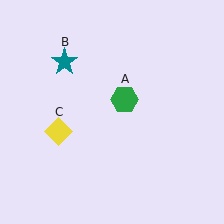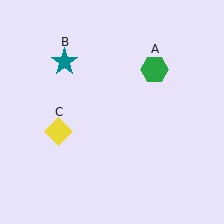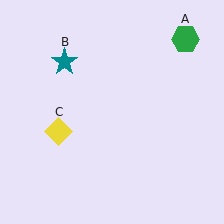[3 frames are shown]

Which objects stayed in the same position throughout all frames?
Teal star (object B) and yellow diamond (object C) remained stationary.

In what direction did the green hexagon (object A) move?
The green hexagon (object A) moved up and to the right.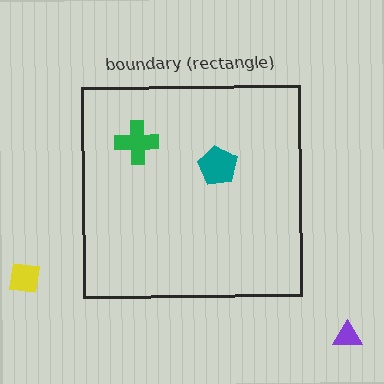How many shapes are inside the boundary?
2 inside, 2 outside.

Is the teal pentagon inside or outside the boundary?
Inside.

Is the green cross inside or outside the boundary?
Inside.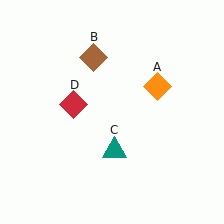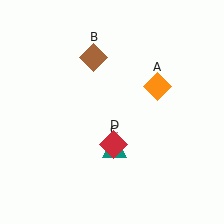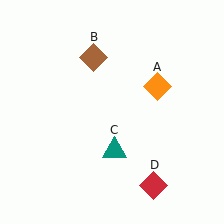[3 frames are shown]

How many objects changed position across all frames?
1 object changed position: red diamond (object D).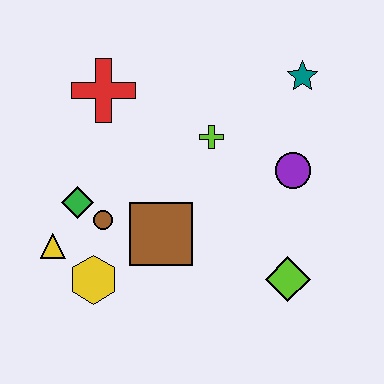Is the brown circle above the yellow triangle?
Yes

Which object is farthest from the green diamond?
The teal star is farthest from the green diamond.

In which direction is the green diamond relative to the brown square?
The green diamond is to the left of the brown square.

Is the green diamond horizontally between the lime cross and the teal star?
No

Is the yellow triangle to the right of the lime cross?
No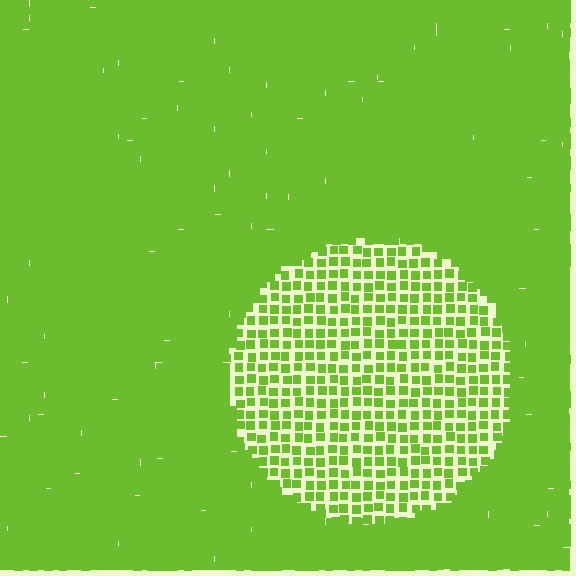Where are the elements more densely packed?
The elements are more densely packed outside the circle boundary.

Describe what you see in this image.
The image contains small lime elements arranged at two different densities. A circle-shaped region is visible where the elements are less densely packed than the surrounding area.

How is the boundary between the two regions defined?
The boundary is defined by a change in element density (approximately 2.5x ratio). All elements are the same color, size, and shape.